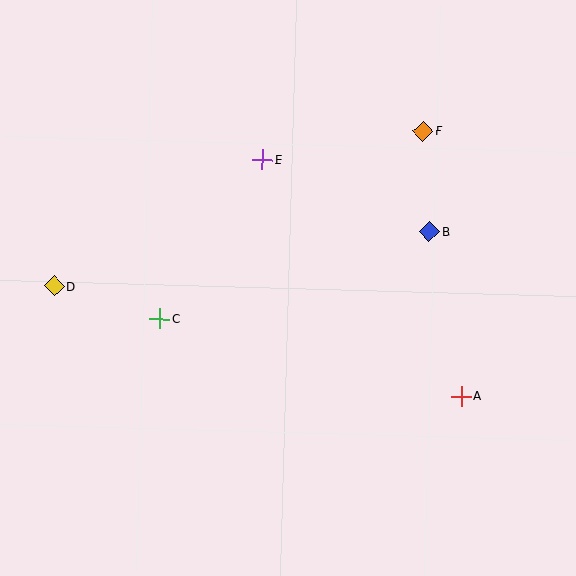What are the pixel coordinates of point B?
Point B is at (429, 232).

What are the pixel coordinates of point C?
Point C is at (160, 319).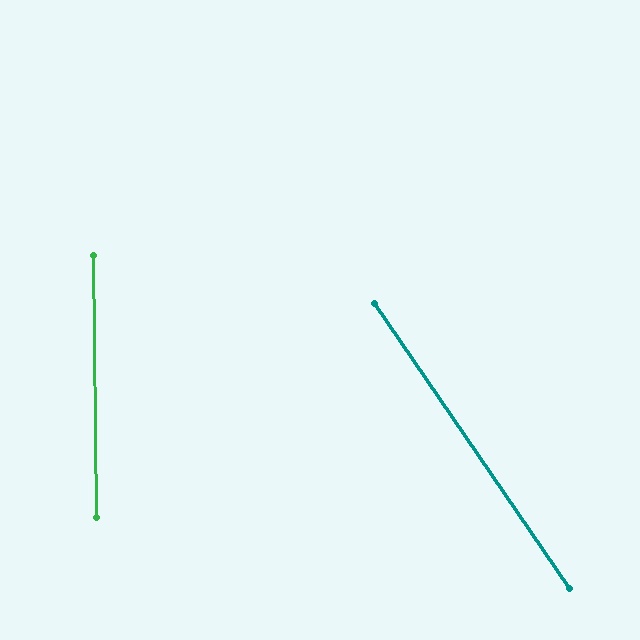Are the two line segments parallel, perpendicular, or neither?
Neither parallel nor perpendicular — they differ by about 34°.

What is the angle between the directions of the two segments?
Approximately 34 degrees.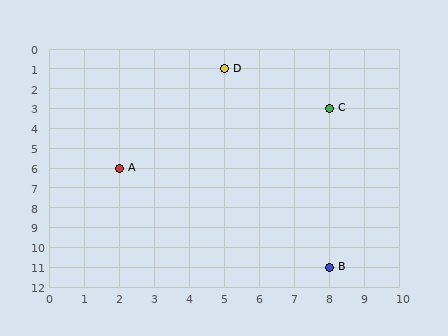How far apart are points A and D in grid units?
Points A and D are 3 columns and 5 rows apart (about 5.8 grid units diagonally).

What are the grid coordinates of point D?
Point D is at grid coordinates (5, 1).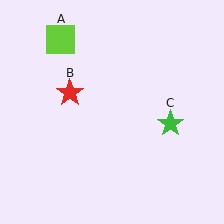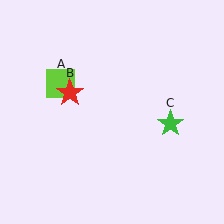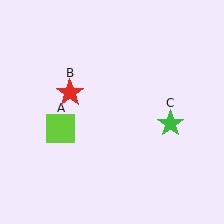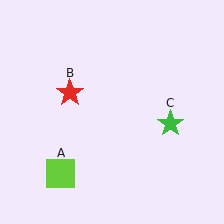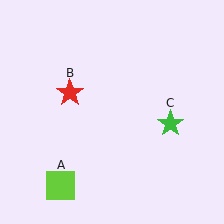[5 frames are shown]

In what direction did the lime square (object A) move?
The lime square (object A) moved down.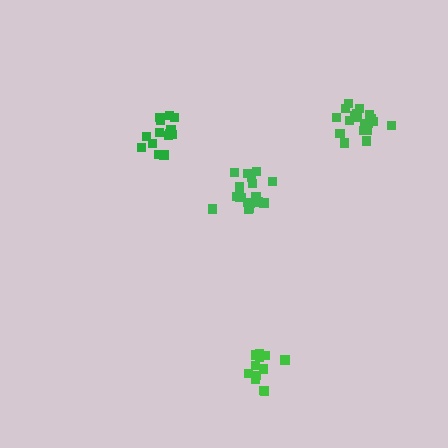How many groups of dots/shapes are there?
There are 4 groups.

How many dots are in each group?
Group 1: 14 dots, Group 2: 19 dots, Group 3: 14 dots, Group 4: 19 dots (66 total).